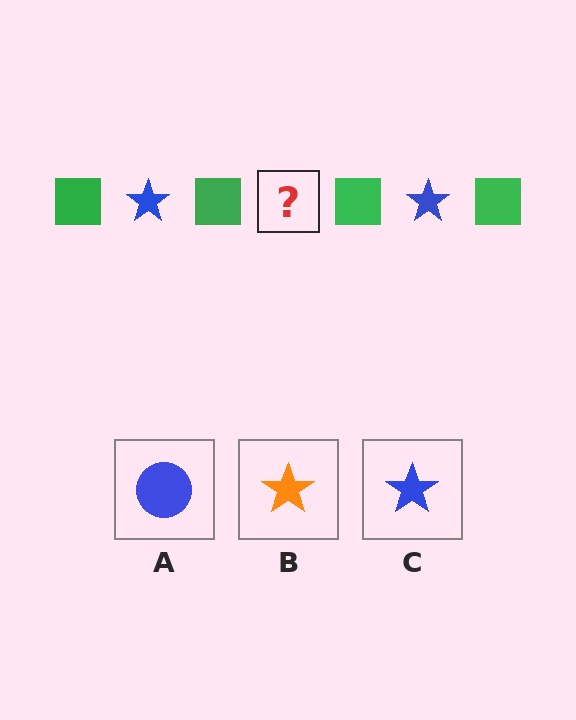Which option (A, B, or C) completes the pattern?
C.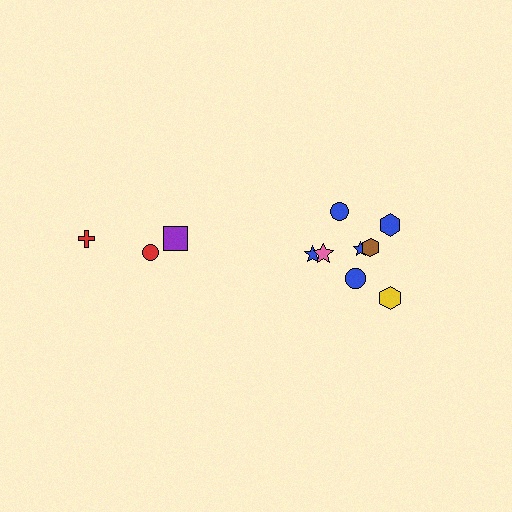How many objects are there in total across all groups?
There are 11 objects.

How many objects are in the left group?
There are 3 objects.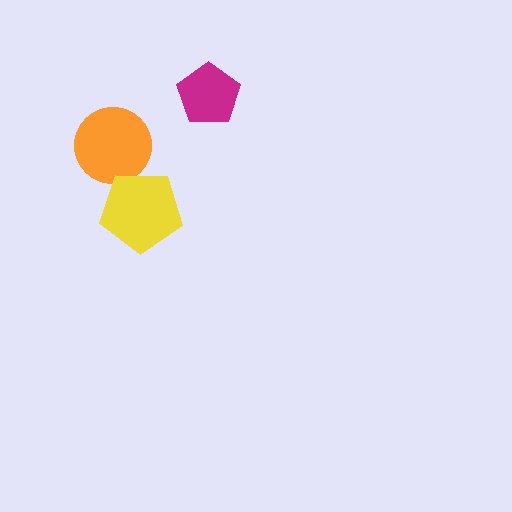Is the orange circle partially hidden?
Yes, it is partially covered by another shape.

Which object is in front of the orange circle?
The yellow pentagon is in front of the orange circle.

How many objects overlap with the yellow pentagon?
1 object overlaps with the yellow pentagon.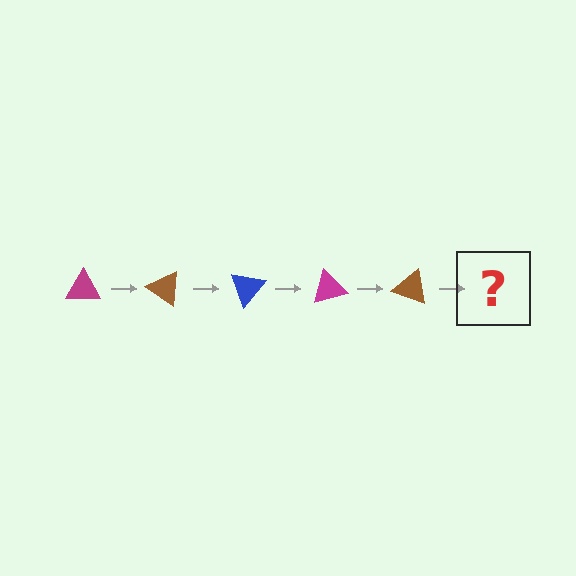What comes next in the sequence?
The next element should be a blue triangle, rotated 175 degrees from the start.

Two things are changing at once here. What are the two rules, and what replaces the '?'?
The two rules are that it rotates 35 degrees each step and the color cycles through magenta, brown, and blue. The '?' should be a blue triangle, rotated 175 degrees from the start.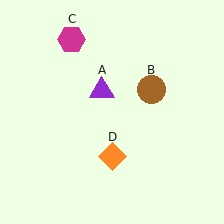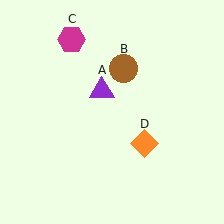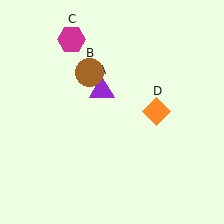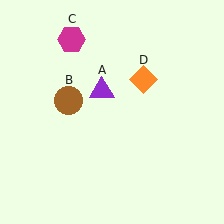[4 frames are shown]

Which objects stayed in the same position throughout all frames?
Purple triangle (object A) and magenta hexagon (object C) remained stationary.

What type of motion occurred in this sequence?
The brown circle (object B), orange diamond (object D) rotated counterclockwise around the center of the scene.